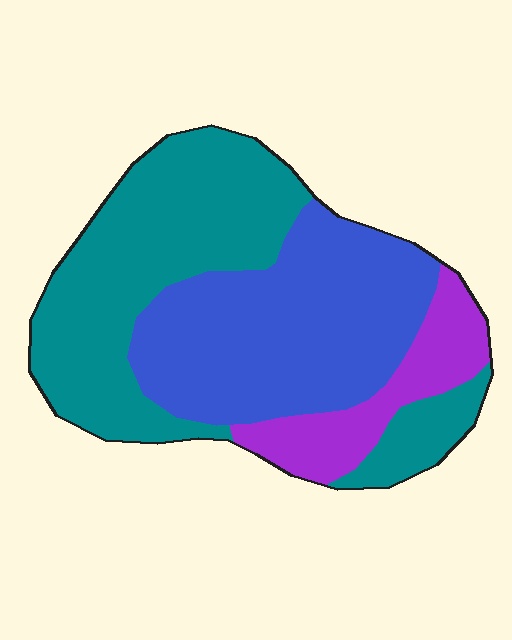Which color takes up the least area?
Purple, at roughly 15%.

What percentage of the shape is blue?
Blue takes up between a third and a half of the shape.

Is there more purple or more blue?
Blue.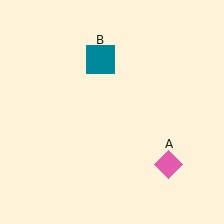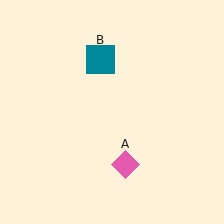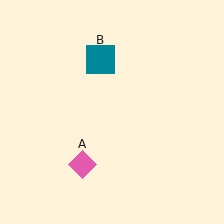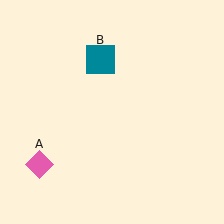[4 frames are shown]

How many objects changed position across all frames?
1 object changed position: pink diamond (object A).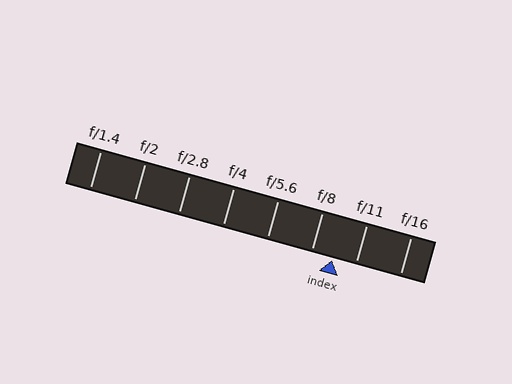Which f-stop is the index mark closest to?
The index mark is closest to f/8.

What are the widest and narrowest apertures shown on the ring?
The widest aperture shown is f/1.4 and the narrowest is f/16.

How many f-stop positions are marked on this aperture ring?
There are 8 f-stop positions marked.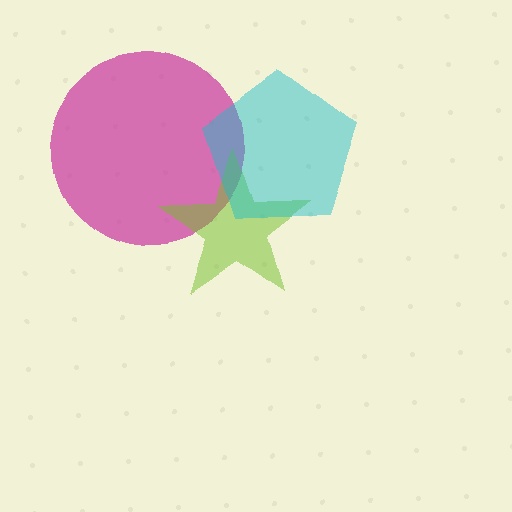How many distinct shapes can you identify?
There are 3 distinct shapes: a magenta circle, a lime star, a cyan pentagon.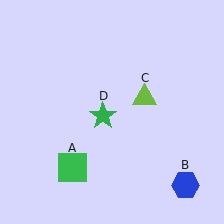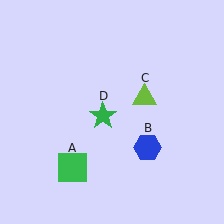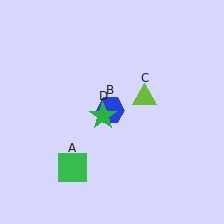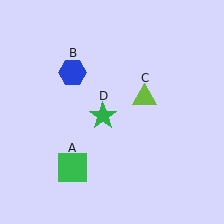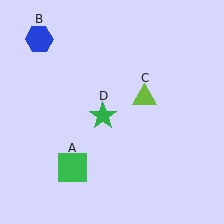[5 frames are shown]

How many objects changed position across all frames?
1 object changed position: blue hexagon (object B).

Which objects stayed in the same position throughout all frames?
Green square (object A) and lime triangle (object C) and green star (object D) remained stationary.